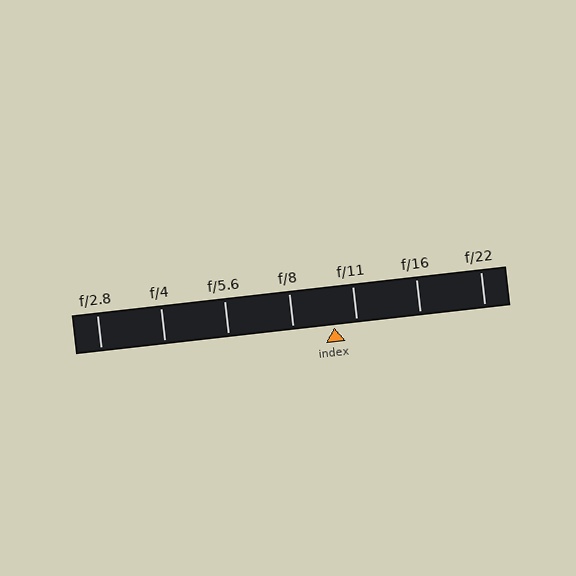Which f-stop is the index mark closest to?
The index mark is closest to f/11.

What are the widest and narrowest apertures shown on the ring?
The widest aperture shown is f/2.8 and the narrowest is f/22.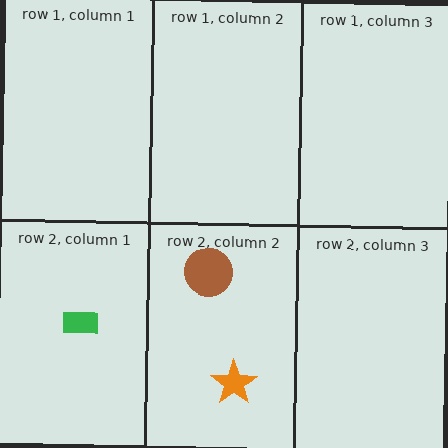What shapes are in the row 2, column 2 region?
The orange star, the brown circle.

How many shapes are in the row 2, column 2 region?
2.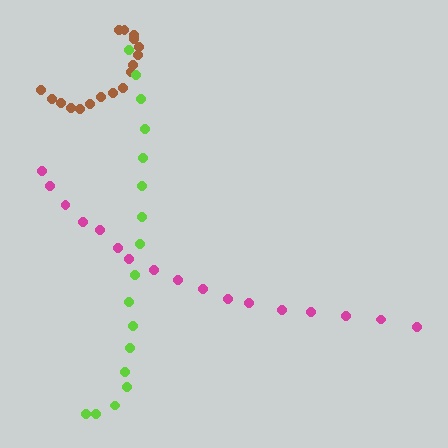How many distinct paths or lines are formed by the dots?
There are 3 distinct paths.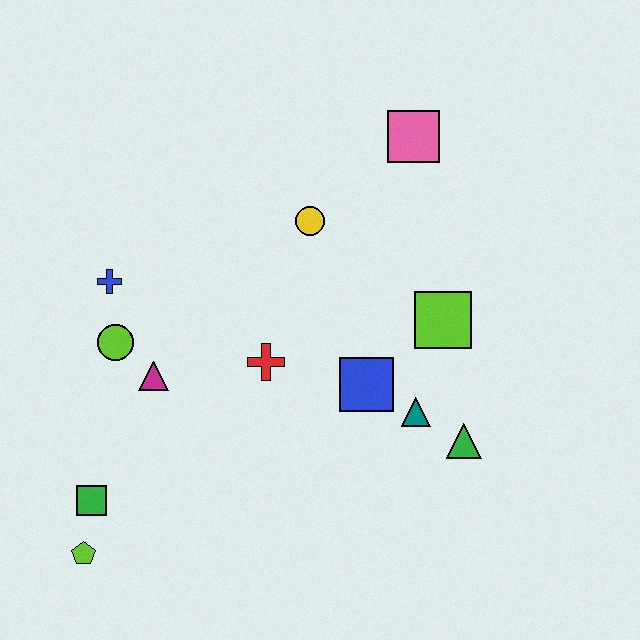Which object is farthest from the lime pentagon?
The pink square is farthest from the lime pentagon.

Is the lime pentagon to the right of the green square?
No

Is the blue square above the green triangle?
Yes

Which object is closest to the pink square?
The yellow circle is closest to the pink square.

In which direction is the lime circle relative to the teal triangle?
The lime circle is to the left of the teal triangle.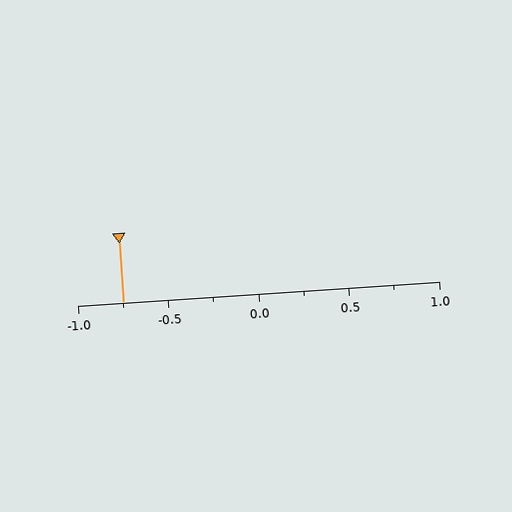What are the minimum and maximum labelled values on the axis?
The axis runs from -1.0 to 1.0.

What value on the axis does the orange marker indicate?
The marker indicates approximately -0.75.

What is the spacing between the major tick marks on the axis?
The major ticks are spaced 0.5 apart.